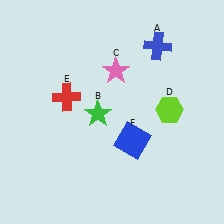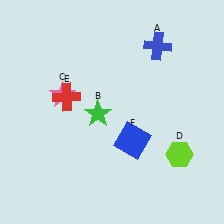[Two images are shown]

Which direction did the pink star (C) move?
The pink star (C) moved left.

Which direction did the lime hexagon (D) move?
The lime hexagon (D) moved down.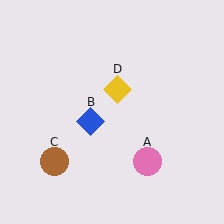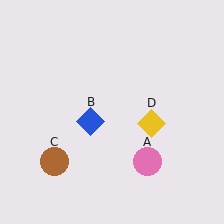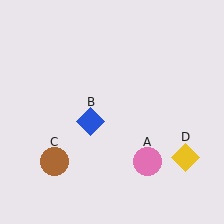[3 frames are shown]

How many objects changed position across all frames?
1 object changed position: yellow diamond (object D).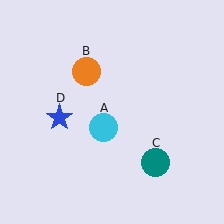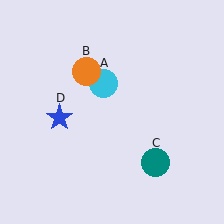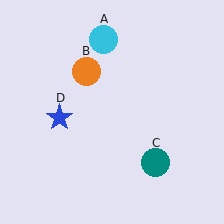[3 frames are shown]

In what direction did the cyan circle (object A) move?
The cyan circle (object A) moved up.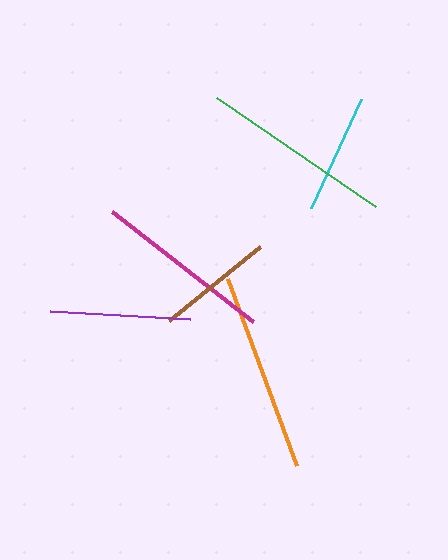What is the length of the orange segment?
The orange segment is approximately 200 pixels long.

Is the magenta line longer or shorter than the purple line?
The magenta line is longer than the purple line.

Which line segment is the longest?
The orange line is the longest at approximately 200 pixels.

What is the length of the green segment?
The green segment is approximately 193 pixels long.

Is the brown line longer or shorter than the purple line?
The purple line is longer than the brown line.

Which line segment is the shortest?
The brown line is the shortest at approximately 117 pixels.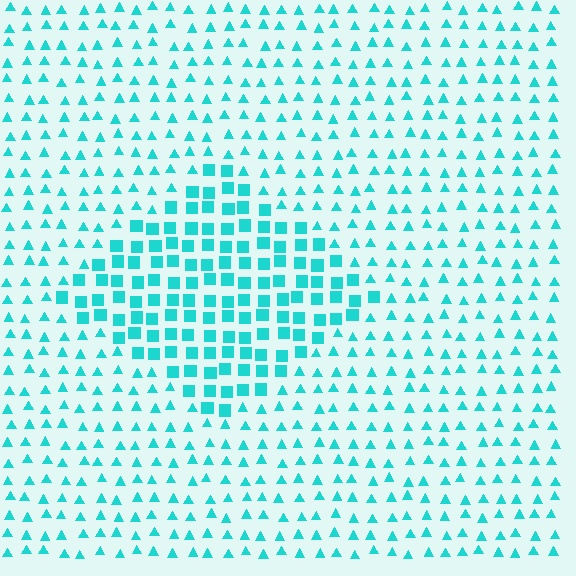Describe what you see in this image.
The image is filled with small cyan elements arranged in a uniform grid. A diamond-shaped region contains squares, while the surrounding area contains triangles. The boundary is defined purely by the change in element shape.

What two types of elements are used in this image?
The image uses squares inside the diamond region and triangles outside it.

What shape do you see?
I see a diamond.